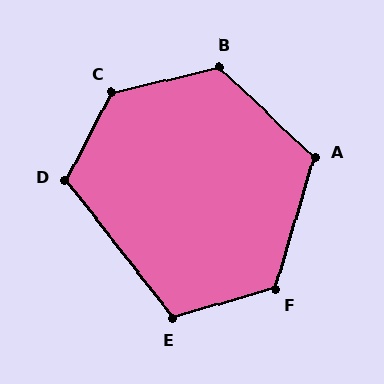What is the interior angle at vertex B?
Approximately 123 degrees (obtuse).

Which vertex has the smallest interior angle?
E, at approximately 112 degrees.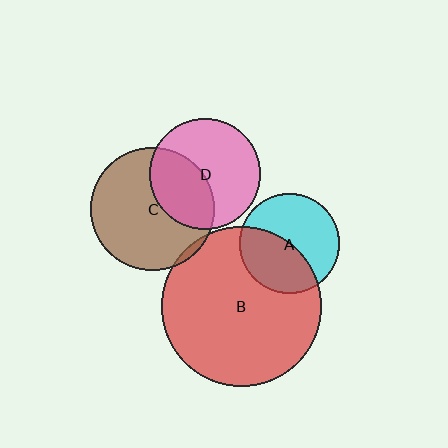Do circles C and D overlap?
Yes.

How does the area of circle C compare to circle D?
Approximately 1.2 times.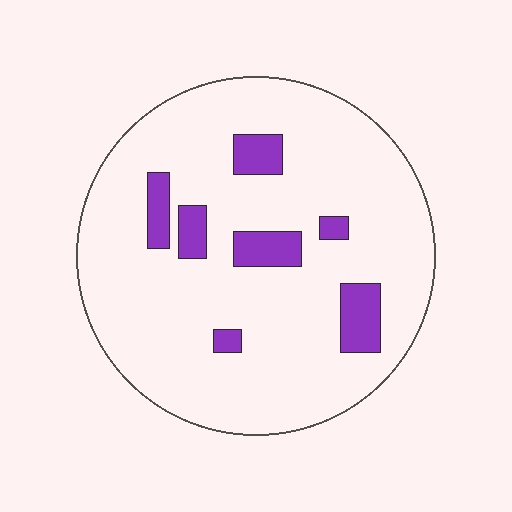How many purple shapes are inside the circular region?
7.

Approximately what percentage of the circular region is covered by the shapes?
Approximately 10%.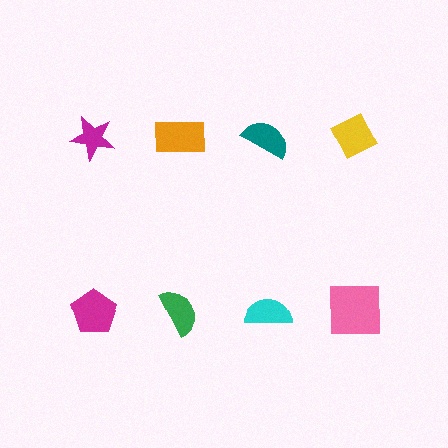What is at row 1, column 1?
A magenta star.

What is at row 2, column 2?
A green semicircle.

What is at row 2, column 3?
A cyan semicircle.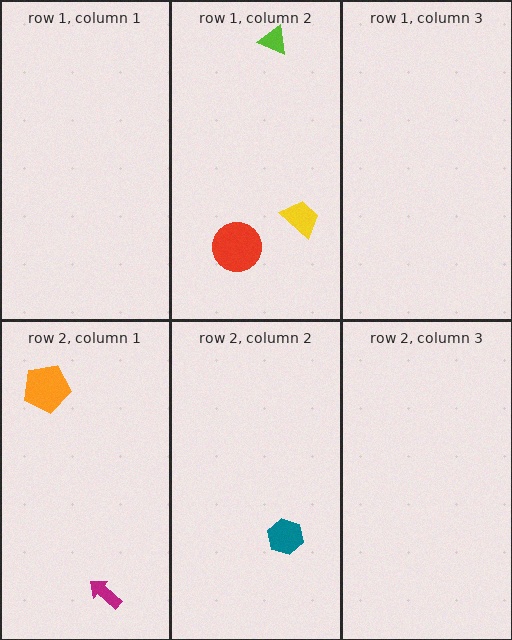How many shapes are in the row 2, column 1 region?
2.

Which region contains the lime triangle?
The row 1, column 2 region.